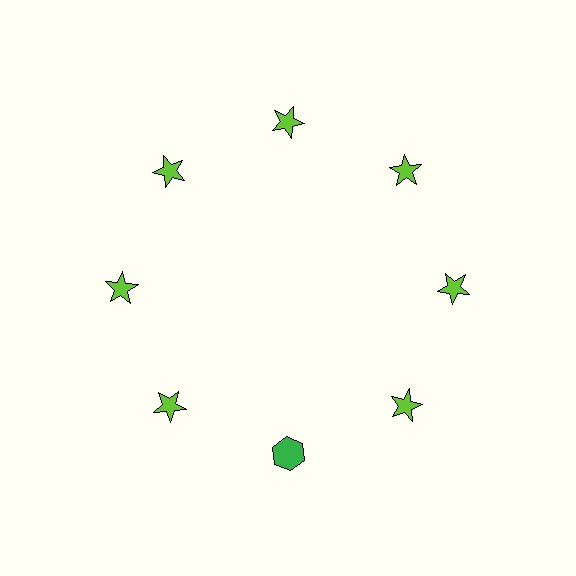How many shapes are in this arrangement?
There are 8 shapes arranged in a ring pattern.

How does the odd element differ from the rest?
It differs in both color (green instead of lime) and shape (hexagon instead of star).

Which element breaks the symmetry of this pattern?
The green hexagon at roughly the 6 o'clock position breaks the symmetry. All other shapes are lime stars.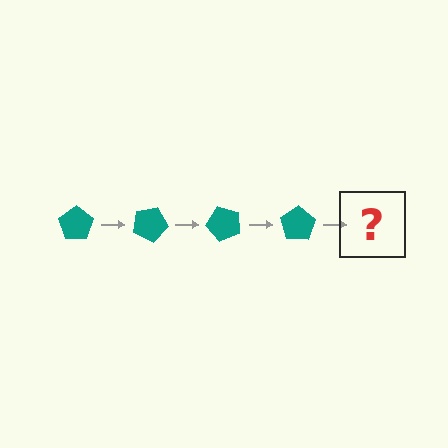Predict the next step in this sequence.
The next step is a teal pentagon rotated 100 degrees.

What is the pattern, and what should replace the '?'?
The pattern is that the pentagon rotates 25 degrees each step. The '?' should be a teal pentagon rotated 100 degrees.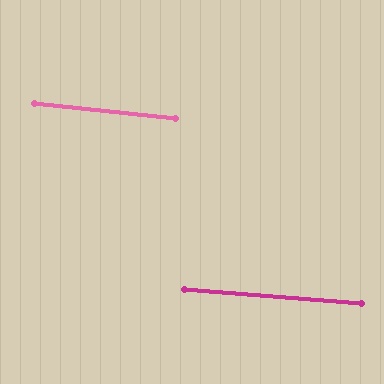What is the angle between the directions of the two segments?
Approximately 2 degrees.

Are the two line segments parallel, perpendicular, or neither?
Parallel — their directions differ by only 1.7°.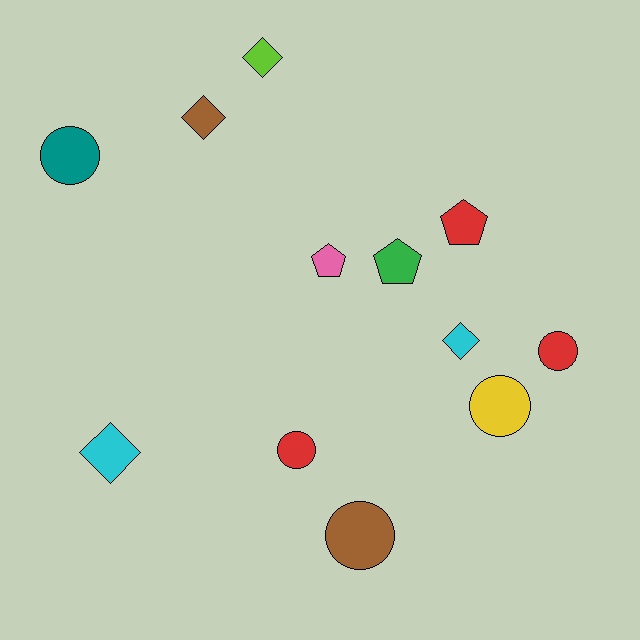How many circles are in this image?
There are 5 circles.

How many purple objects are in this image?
There are no purple objects.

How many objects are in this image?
There are 12 objects.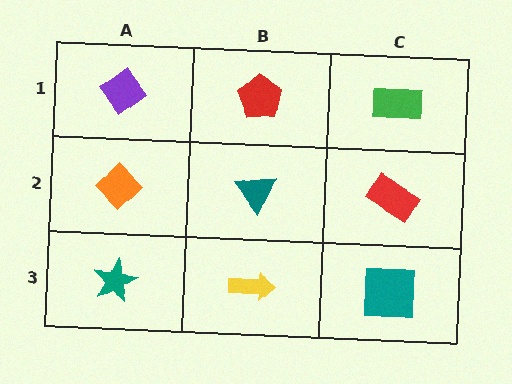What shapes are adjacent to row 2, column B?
A red pentagon (row 1, column B), a yellow arrow (row 3, column B), an orange diamond (row 2, column A), a red rectangle (row 2, column C).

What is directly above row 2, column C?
A green rectangle.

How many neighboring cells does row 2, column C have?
3.